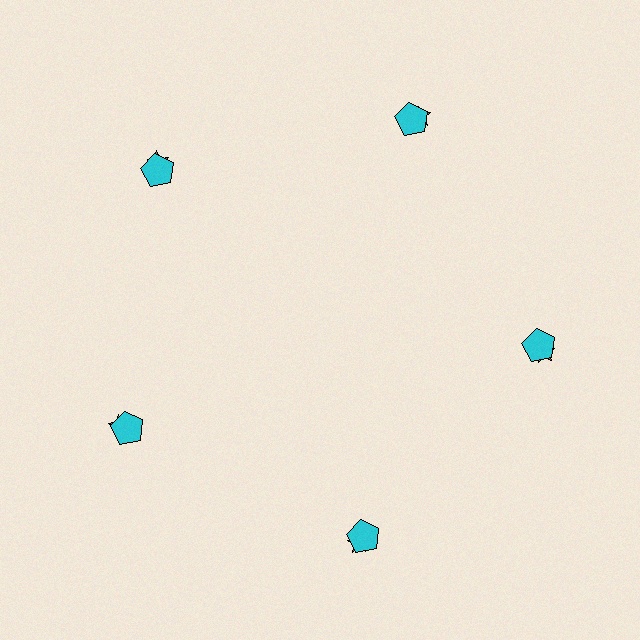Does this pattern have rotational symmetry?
Yes, this pattern has 5-fold rotational symmetry. It looks the same after rotating 72 degrees around the center.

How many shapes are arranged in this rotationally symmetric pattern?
There are 10 shapes, arranged in 5 groups of 2.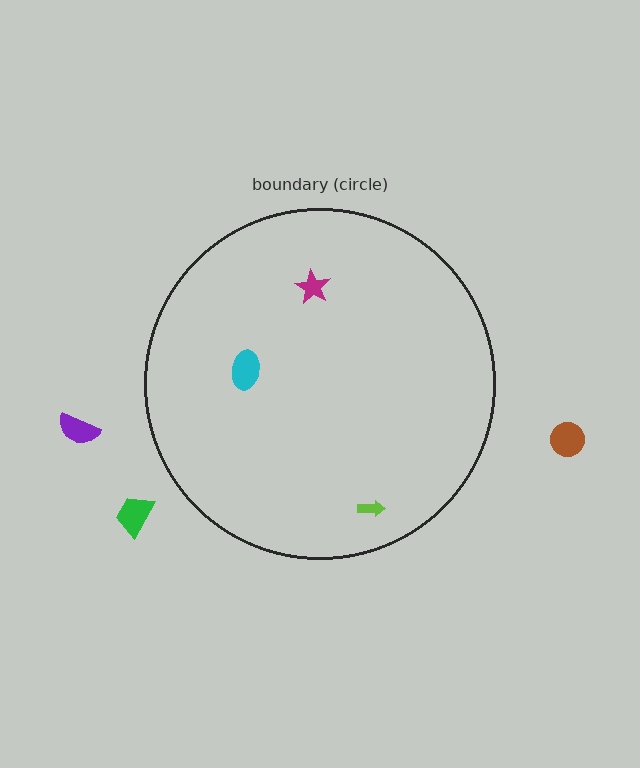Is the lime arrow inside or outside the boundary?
Inside.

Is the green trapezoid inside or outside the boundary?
Outside.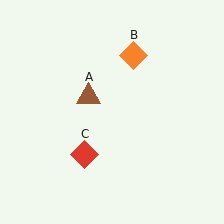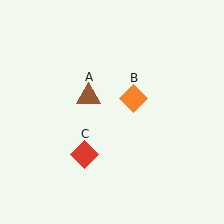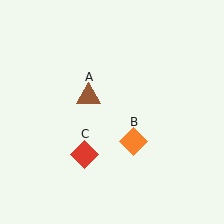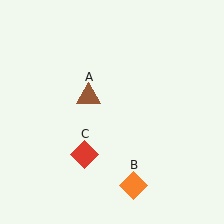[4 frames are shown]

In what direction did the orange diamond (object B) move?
The orange diamond (object B) moved down.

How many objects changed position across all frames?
1 object changed position: orange diamond (object B).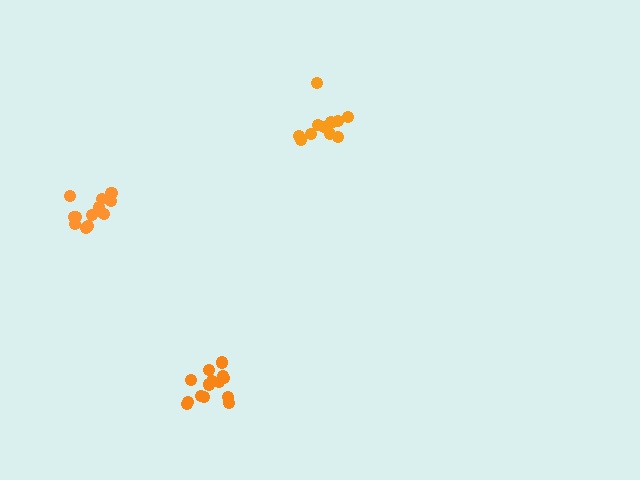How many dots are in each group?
Group 1: 11 dots, Group 2: 14 dots, Group 3: 13 dots (38 total).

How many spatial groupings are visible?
There are 3 spatial groupings.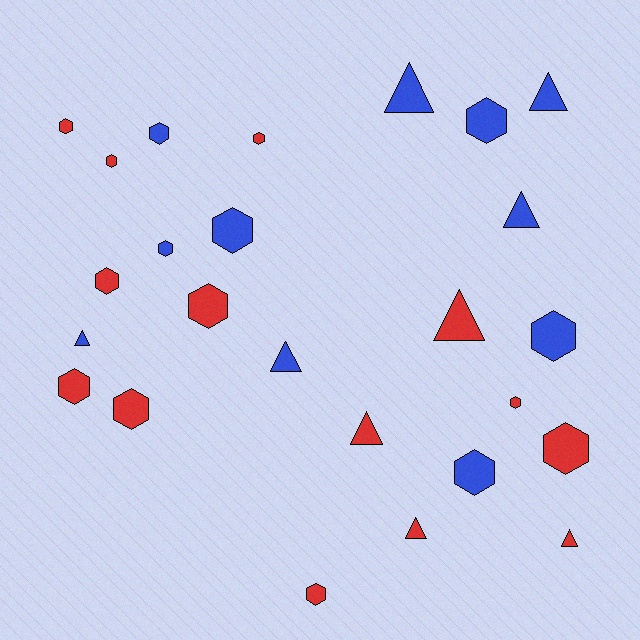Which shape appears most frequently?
Hexagon, with 16 objects.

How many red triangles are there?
There are 4 red triangles.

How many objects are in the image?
There are 25 objects.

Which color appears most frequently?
Red, with 14 objects.